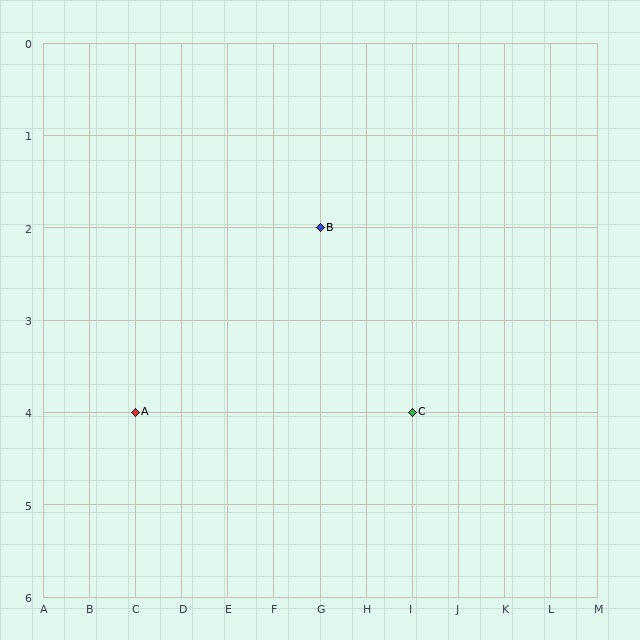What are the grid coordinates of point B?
Point B is at grid coordinates (G, 2).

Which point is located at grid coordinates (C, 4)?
Point A is at (C, 4).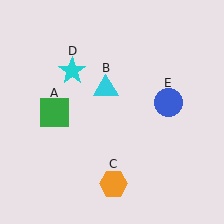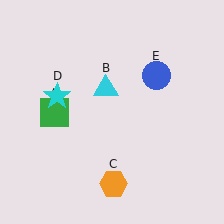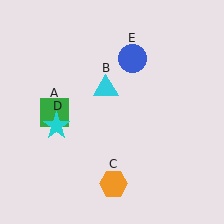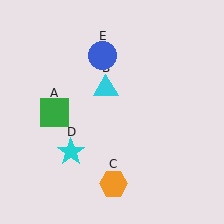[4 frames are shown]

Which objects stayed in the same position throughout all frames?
Green square (object A) and cyan triangle (object B) and orange hexagon (object C) remained stationary.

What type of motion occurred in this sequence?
The cyan star (object D), blue circle (object E) rotated counterclockwise around the center of the scene.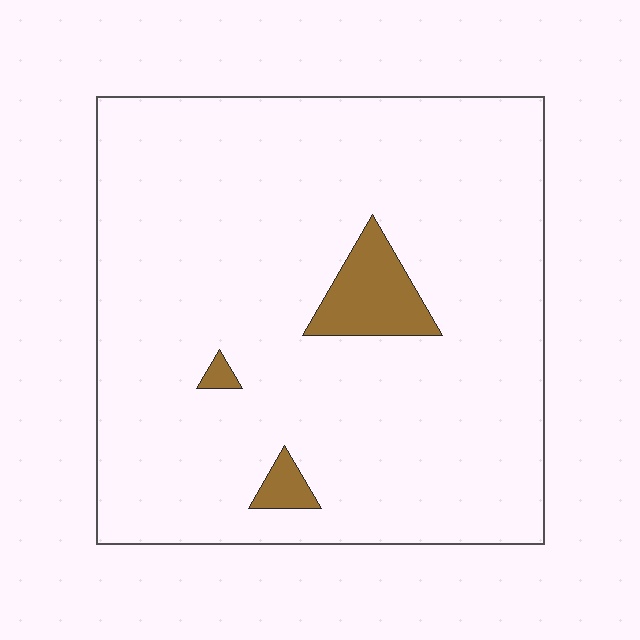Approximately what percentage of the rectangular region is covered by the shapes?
Approximately 5%.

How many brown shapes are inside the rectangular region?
3.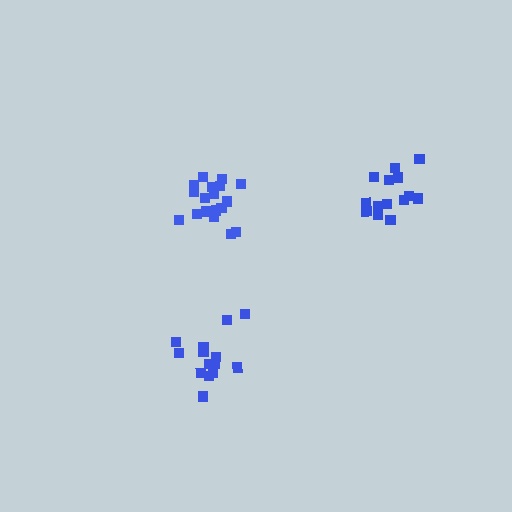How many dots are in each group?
Group 1: 18 dots, Group 2: 14 dots, Group 3: 14 dots (46 total).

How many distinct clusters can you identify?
There are 3 distinct clusters.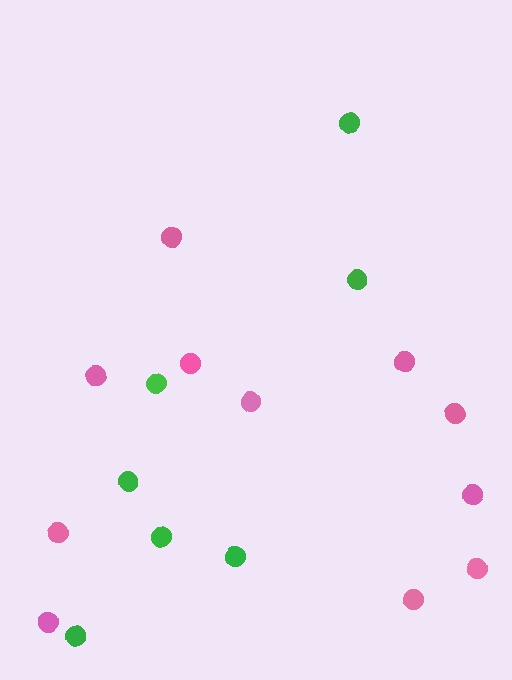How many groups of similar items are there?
There are 2 groups: one group of green circles (7) and one group of pink circles (11).